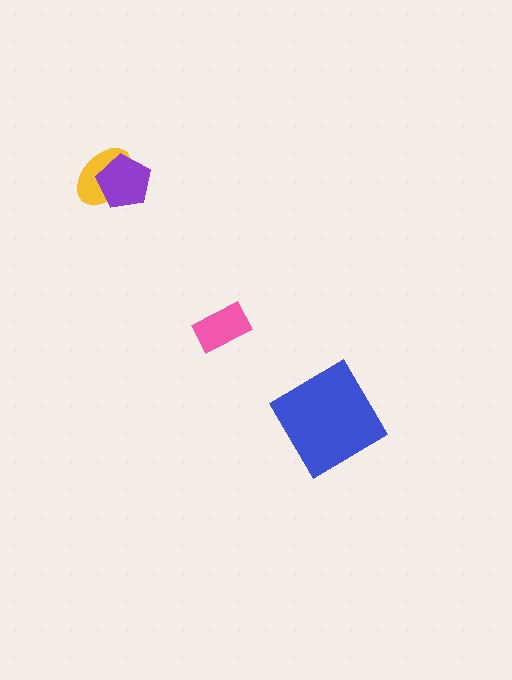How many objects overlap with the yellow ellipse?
1 object overlaps with the yellow ellipse.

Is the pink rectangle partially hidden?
No, no other shape covers it.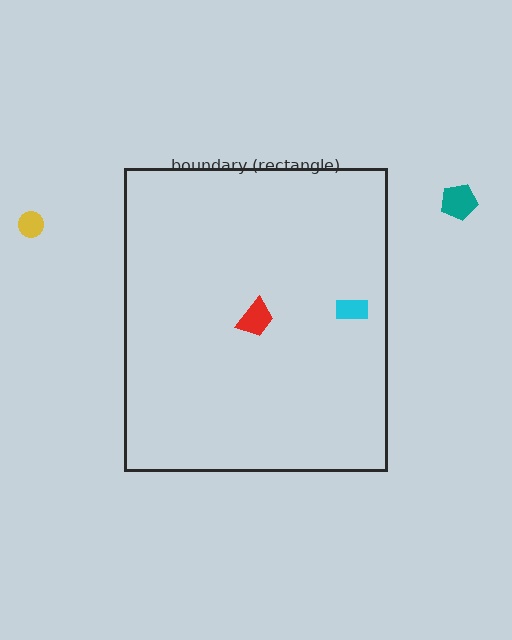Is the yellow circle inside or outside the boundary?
Outside.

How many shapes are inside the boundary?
2 inside, 2 outside.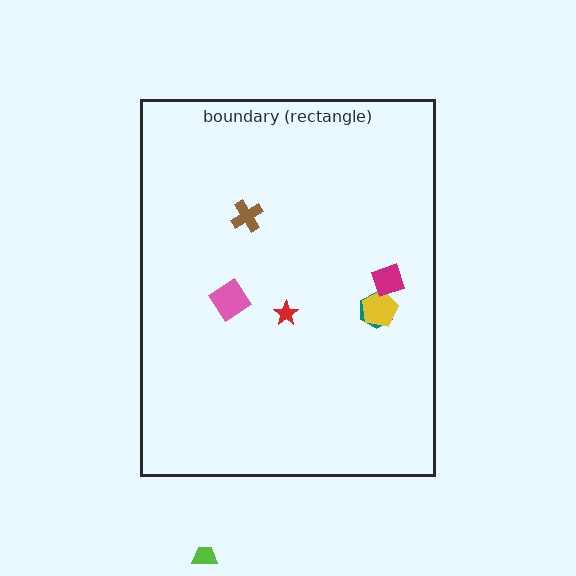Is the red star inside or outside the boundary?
Inside.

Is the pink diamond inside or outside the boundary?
Inside.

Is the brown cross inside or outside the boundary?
Inside.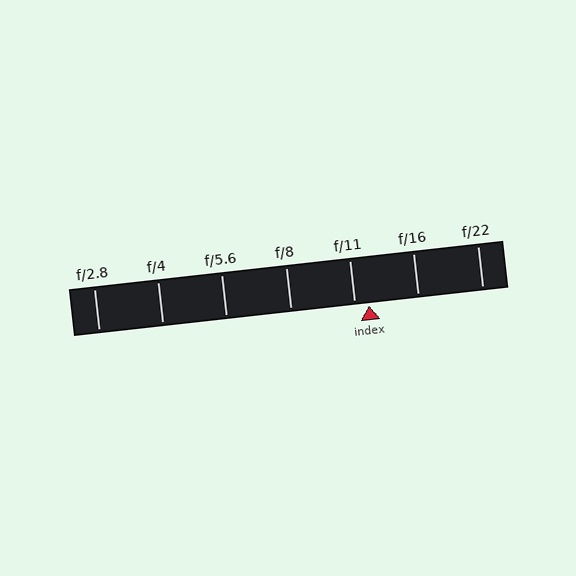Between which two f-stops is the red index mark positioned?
The index mark is between f/11 and f/16.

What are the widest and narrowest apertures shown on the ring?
The widest aperture shown is f/2.8 and the narrowest is f/22.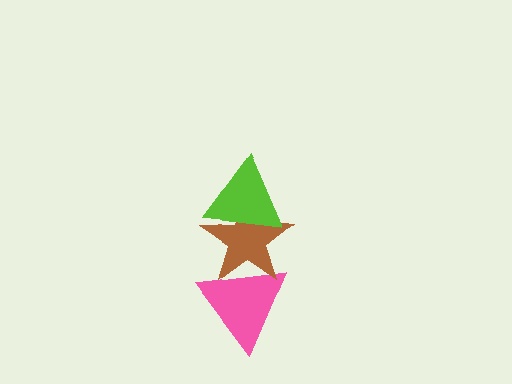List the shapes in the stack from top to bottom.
From top to bottom: the lime triangle, the brown star, the pink triangle.